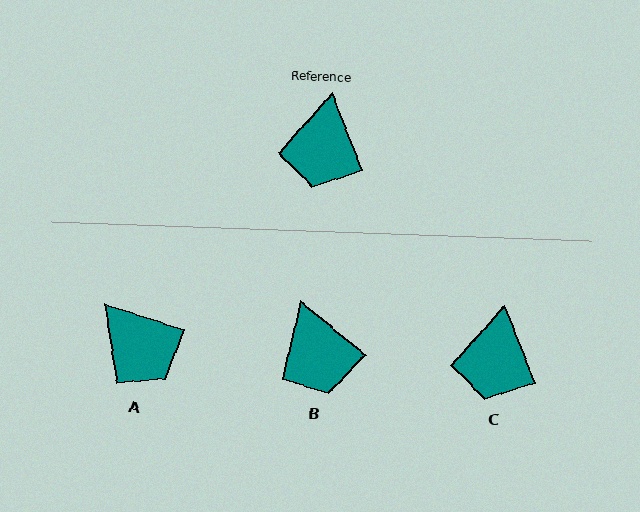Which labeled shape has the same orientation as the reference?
C.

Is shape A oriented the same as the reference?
No, it is off by about 51 degrees.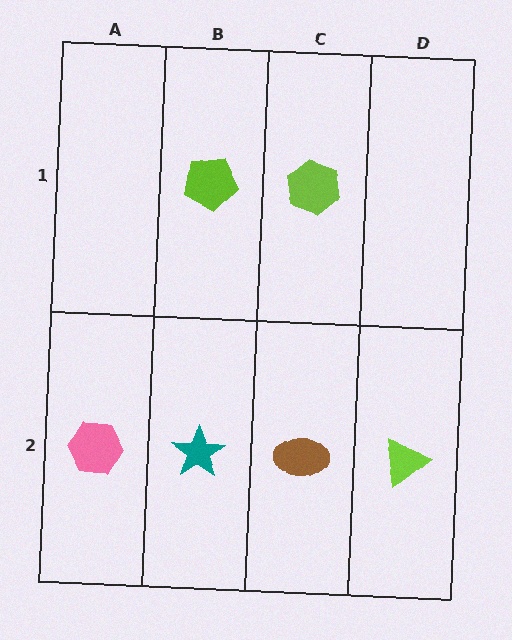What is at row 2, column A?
A pink hexagon.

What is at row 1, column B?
A lime pentagon.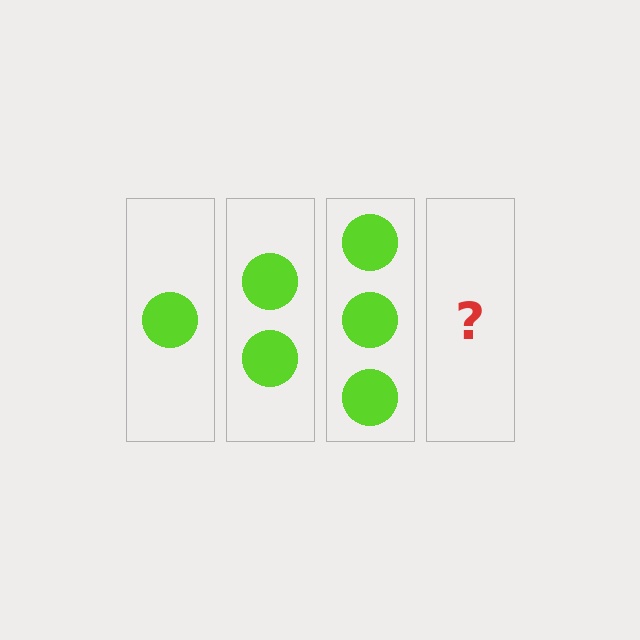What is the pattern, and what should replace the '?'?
The pattern is that each step adds one more circle. The '?' should be 4 circles.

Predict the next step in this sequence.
The next step is 4 circles.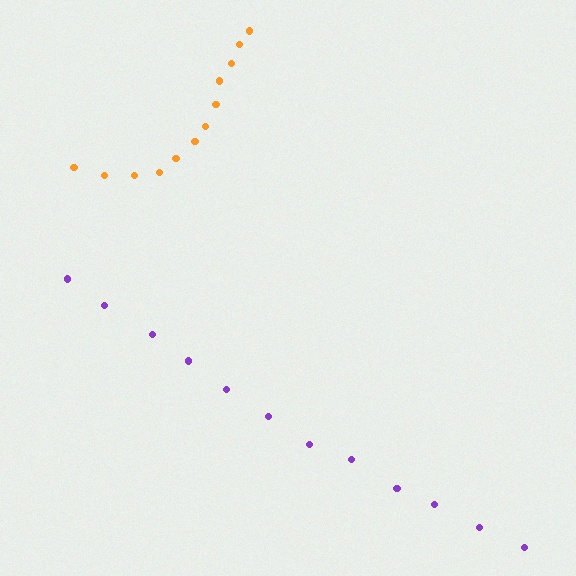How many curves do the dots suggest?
There are 2 distinct paths.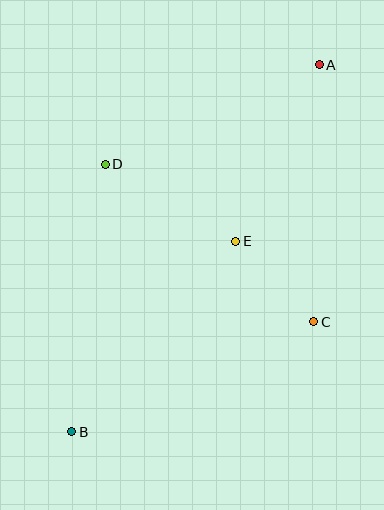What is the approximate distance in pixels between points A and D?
The distance between A and D is approximately 236 pixels.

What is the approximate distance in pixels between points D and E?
The distance between D and E is approximately 151 pixels.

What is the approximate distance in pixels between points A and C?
The distance between A and C is approximately 257 pixels.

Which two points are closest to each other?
Points C and E are closest to each other.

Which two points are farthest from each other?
Points A and B are farthest from each other.